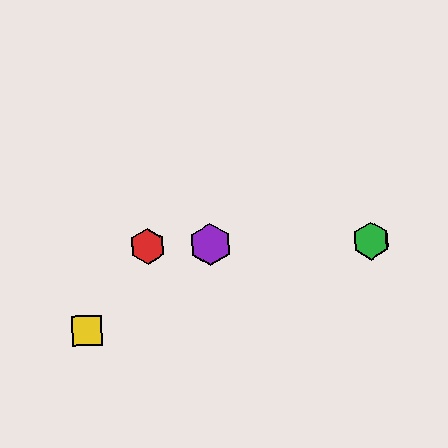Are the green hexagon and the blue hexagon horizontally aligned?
Yes, both are at y≈241.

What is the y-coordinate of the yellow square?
The yellow square is at y≈331.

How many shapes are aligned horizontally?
4 shapes (the red hexagon, the blue hexagon, the green hexagon, the purple hexagon) are aligned horizontally.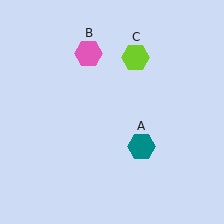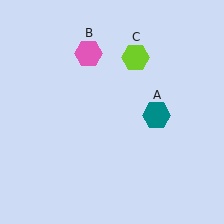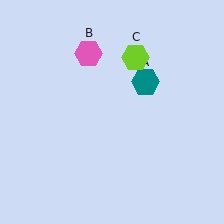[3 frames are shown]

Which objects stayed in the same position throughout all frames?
Pink hexagon (object B) and lime hexagon (object C) remained stationary.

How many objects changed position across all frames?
1 object changed position: teal hexagon (object A).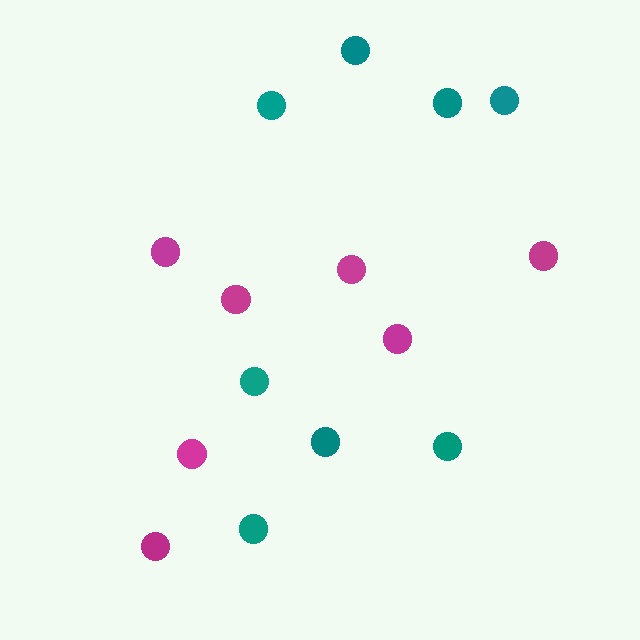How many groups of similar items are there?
There are 2 groups: one group of magenta circles (7) and one group of teal circles (8).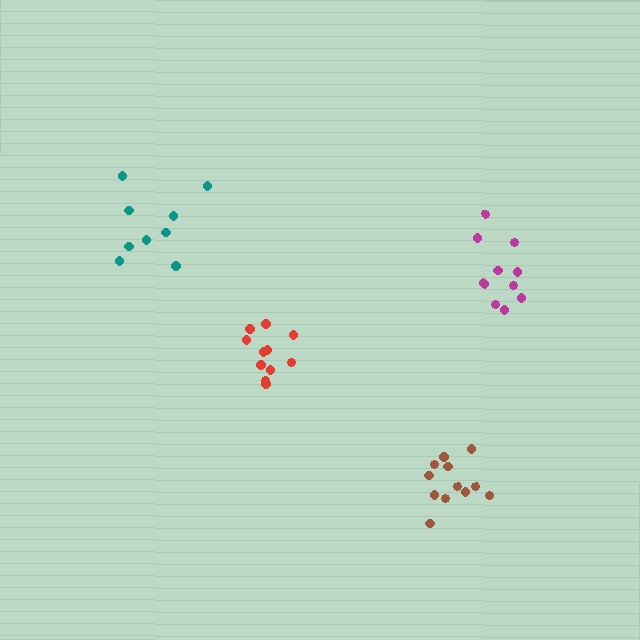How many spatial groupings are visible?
There are 4 spatial groupings.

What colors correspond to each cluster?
The clusters are colored: brown, red, magenta, teal.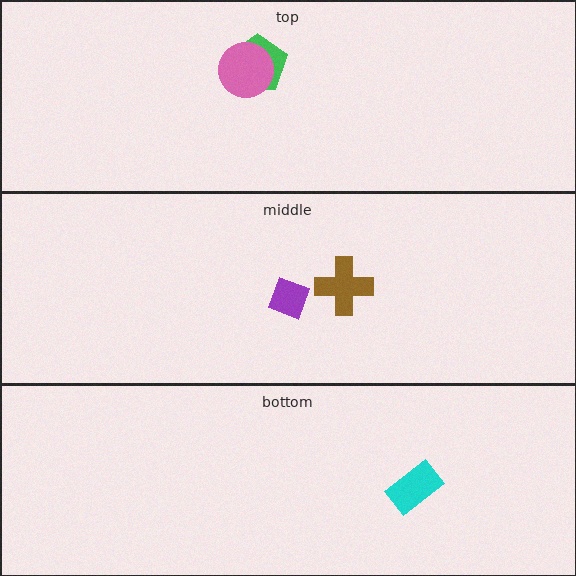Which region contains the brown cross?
The middle region.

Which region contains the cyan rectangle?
The bottom region.